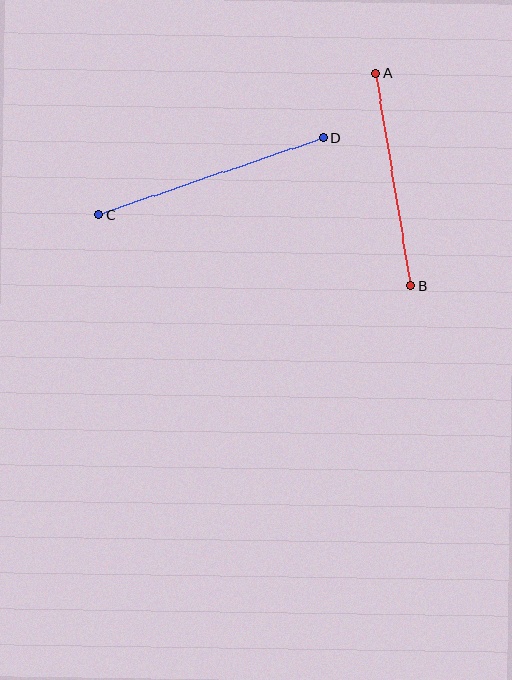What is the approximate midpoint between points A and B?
The midpoint is at approximately (393, 179) pixels.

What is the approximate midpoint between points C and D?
The midpoint is at approximately (211, 176) pixels.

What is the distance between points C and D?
The distance is approximately 238 pixels.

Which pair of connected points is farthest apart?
Points C and D are farthest apart.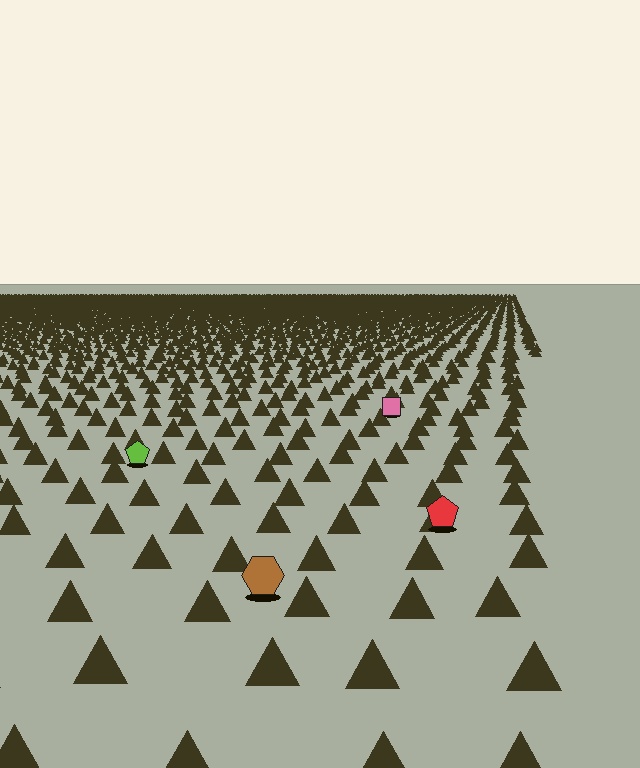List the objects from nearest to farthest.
From nearest to farthest: the brown hexagon, the red pentagon, the lime pentagon, the pink square.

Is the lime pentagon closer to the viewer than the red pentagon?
No. The red pentagon is closer — you can tell from the texture gradient: the ground texture is coarser near it.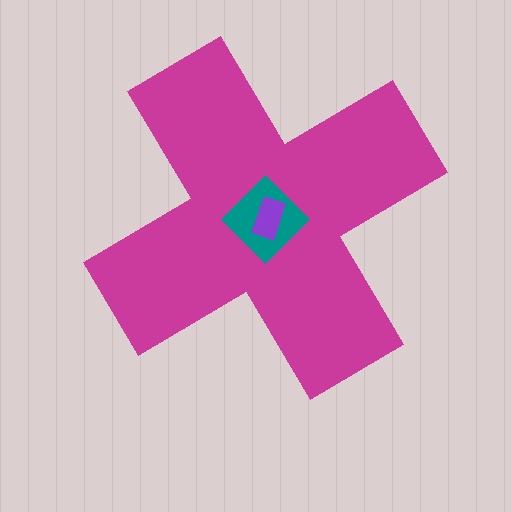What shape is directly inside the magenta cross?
The teal diamond.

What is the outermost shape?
The magenta cross.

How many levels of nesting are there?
3.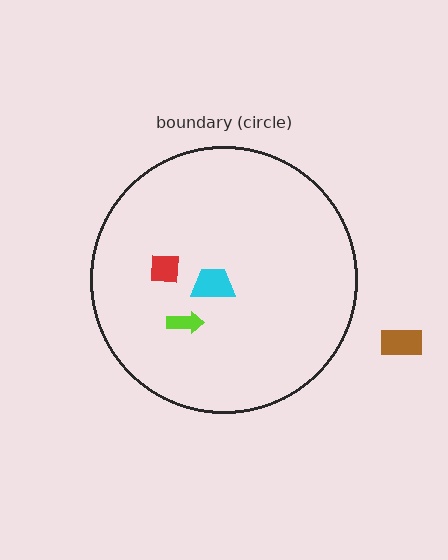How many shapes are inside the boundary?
3 inside, 1 outside.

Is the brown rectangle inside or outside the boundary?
Outside.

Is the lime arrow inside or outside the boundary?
Inside.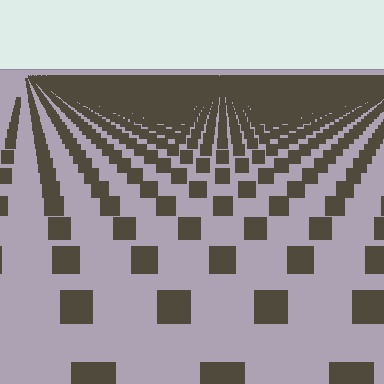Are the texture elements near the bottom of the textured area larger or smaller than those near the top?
Larger. Near the bottom, elements are closer to the viewer and appear at a bigger on-screen size.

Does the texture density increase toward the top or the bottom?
Density increases toward the top.